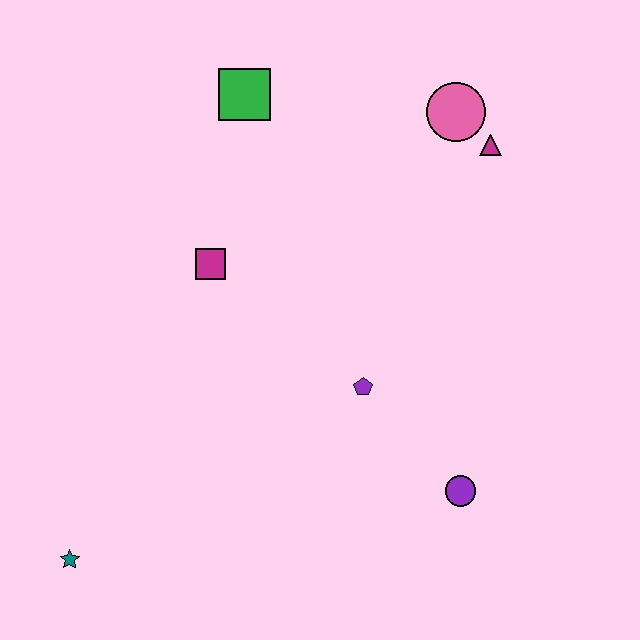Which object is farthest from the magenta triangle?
The teal star is farthest from the magenta triangle.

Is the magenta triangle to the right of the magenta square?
Yes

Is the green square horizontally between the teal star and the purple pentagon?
Yes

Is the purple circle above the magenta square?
No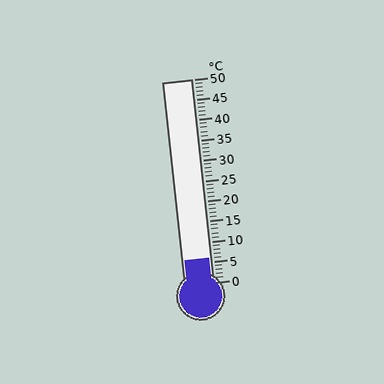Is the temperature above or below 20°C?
The temperature is below 20°C.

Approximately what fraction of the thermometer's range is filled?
The thermometer is filled to approximately 10% of its range.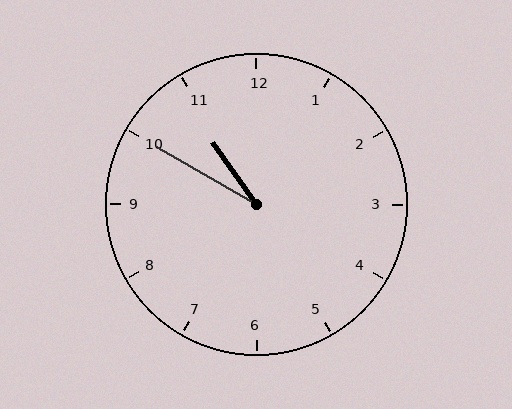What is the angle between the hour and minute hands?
Approximately 25 degrees.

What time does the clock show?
10:50.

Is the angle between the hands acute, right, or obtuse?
It is acute.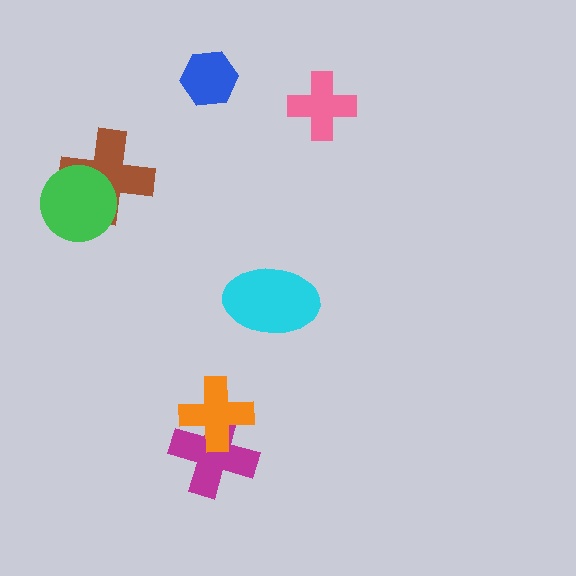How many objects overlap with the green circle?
1 object overlaps with the green circle.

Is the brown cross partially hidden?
Yes, it is partially covered by another shape.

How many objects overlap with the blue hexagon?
0 objects overlap with the blue hexagon.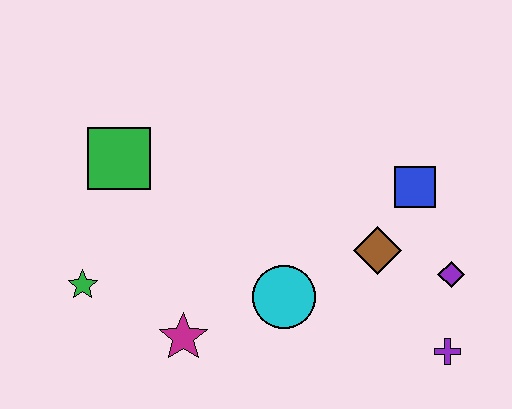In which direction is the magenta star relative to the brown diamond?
The magenta star is to the left of the brown diamond.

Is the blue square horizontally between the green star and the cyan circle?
No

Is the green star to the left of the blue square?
Yes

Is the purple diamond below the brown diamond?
Yes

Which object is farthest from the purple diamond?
The green star is farthest from the purple diamond.